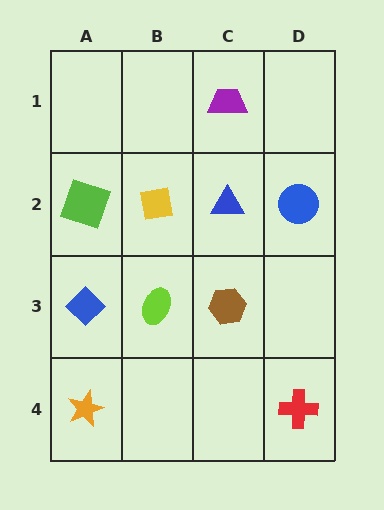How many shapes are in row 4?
2 shapes.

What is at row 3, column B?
A lime ellipse.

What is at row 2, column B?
A yellow square.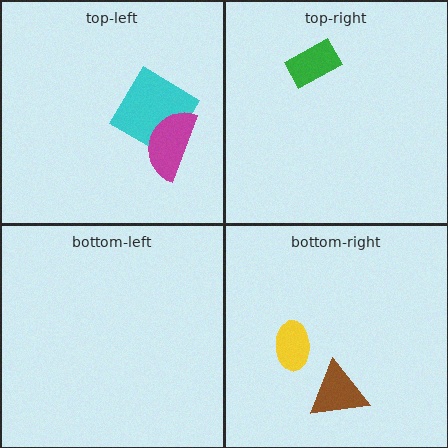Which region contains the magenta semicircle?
The top-left region.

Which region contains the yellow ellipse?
The bottom-right region.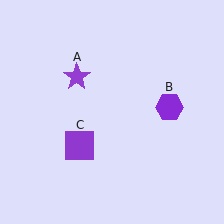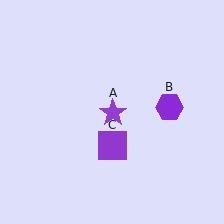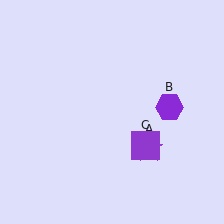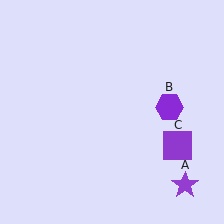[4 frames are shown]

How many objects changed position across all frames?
2 objects changed position: purple star (object A), purple square (object C).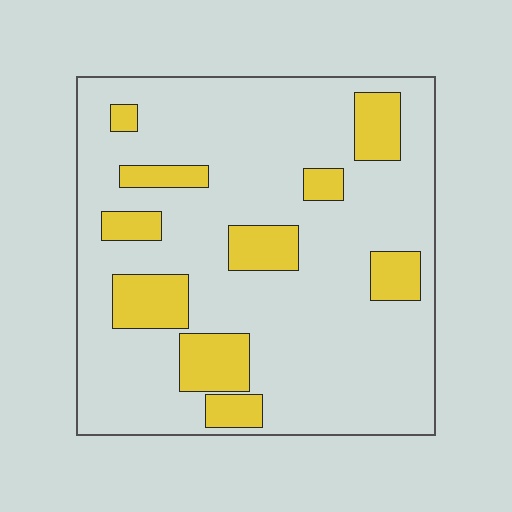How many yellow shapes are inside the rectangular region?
10.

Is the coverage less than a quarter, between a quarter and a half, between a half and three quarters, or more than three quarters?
Less than a quarter.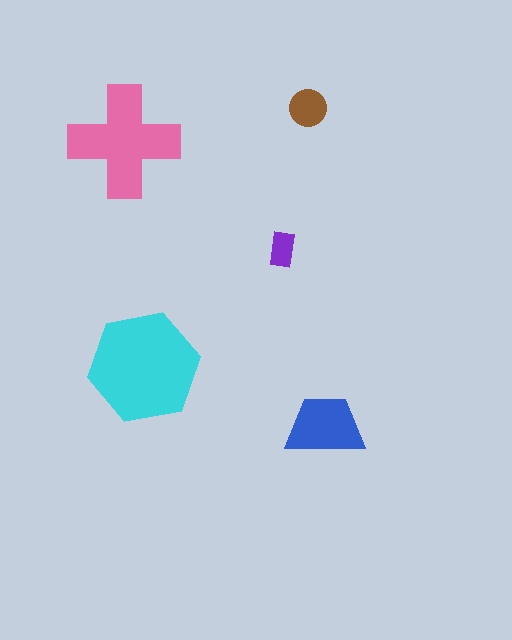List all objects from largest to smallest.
The cyan hexagon, the pink cross, the blue trapezoid, the brown circle, the purple rectangle.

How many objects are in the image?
There are 5 objects in the image.